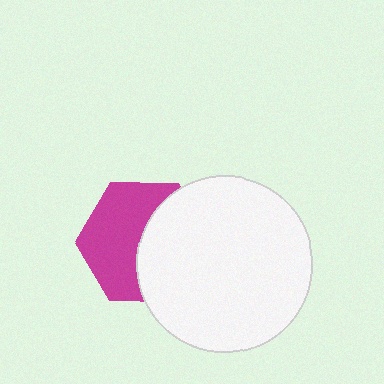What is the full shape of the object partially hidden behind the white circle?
The partially hidden object is a magenta hexagon.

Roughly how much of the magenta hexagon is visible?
About half of it is visible (roughly 53%).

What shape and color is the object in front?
The object in front is a white circle.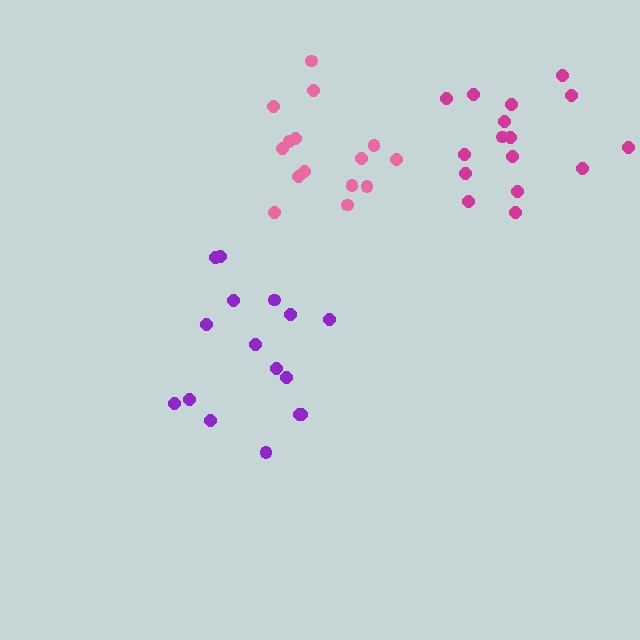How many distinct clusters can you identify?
There are 3 distinct clusters.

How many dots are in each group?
Group 1: 15 dots, Group 2: 16 dots, Group 3: 16 dots (47 total).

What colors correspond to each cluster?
The clusters are colored: pink, purple, magenta.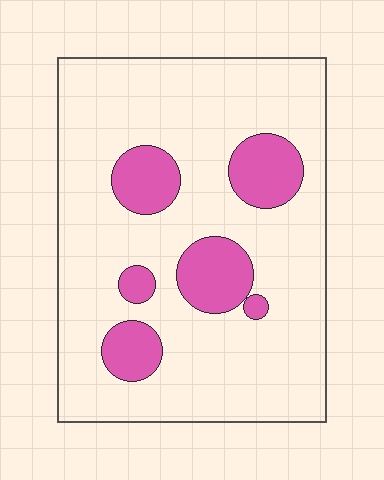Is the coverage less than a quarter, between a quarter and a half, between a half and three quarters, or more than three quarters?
Less than a quarter.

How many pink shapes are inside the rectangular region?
6.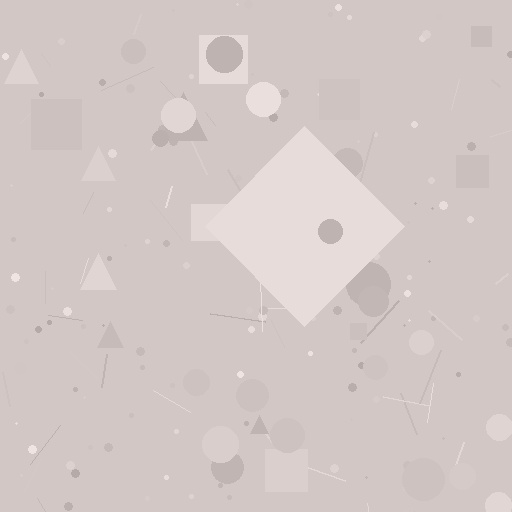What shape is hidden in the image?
A diamond is hidden in the image.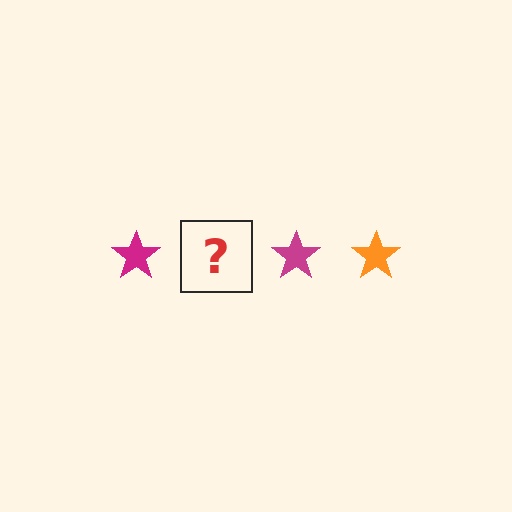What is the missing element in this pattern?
The missing element is an orange star.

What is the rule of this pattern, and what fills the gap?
The rule is that the pattern cycles through magenta, orange stars. The gap should be filled with an orange star.